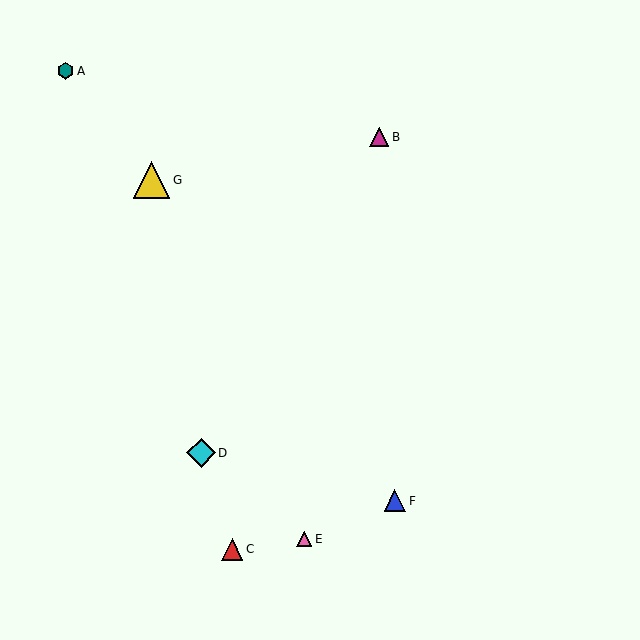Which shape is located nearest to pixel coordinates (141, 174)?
The yellow triangle (labeled G) at (151, 180) is nearest to that location.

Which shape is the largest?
The yellow triangle (labeled G) is the largest.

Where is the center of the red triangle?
The center of the red triangle is at (232, 549).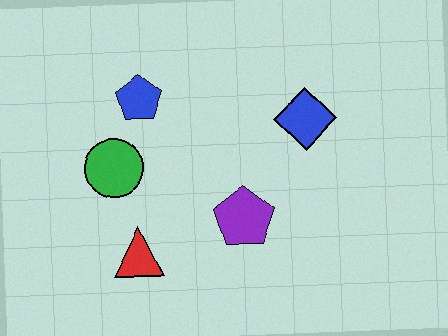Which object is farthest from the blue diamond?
The red triangle is farthest from the blue diamond.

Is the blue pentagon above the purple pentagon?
Yes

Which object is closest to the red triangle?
The green circle is closest to the red triangle.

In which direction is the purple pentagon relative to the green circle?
The purple pentagon is to the right of the green circle.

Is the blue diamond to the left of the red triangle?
No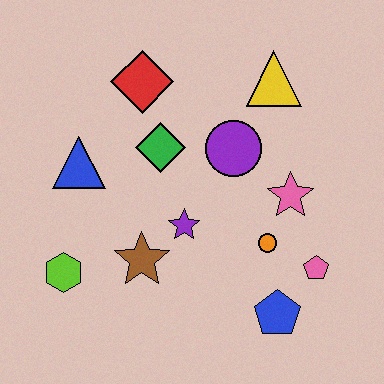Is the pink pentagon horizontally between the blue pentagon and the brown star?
No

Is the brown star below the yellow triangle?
Yes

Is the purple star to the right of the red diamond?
Yes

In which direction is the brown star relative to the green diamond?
The brown star is below the green diamond.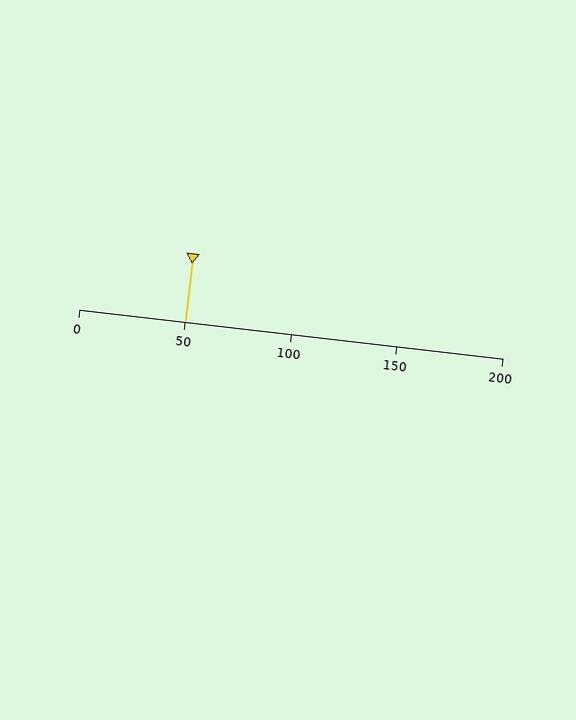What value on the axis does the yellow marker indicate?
The marker indicates approximately 50.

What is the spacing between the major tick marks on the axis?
The major ticks are spaced 50 apart.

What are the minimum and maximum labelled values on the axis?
The axis runs from 0 to 200.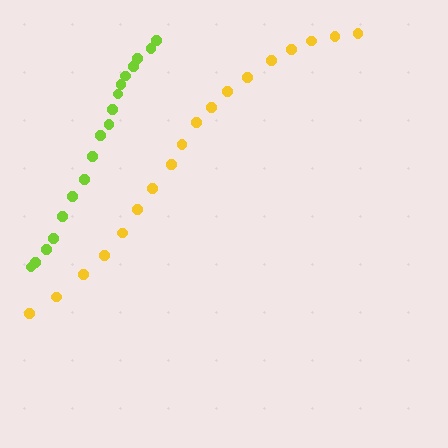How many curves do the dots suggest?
There are 2 distinct paths.